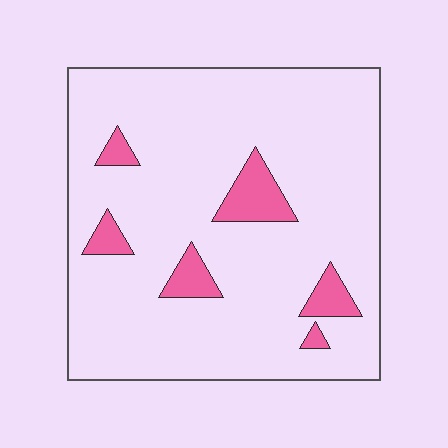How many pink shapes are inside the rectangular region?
6.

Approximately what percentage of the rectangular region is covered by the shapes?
Approximately 10%.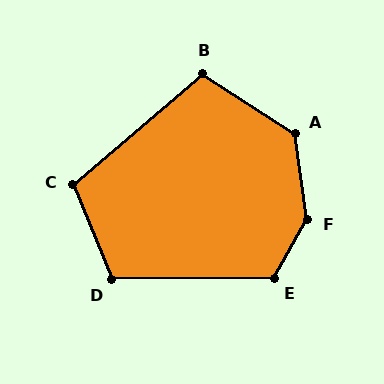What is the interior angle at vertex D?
Approximately 111 degrees (obtuse).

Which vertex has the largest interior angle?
F, at approximately 142 degrees.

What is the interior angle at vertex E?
Approximately 120 degrees (obtuse).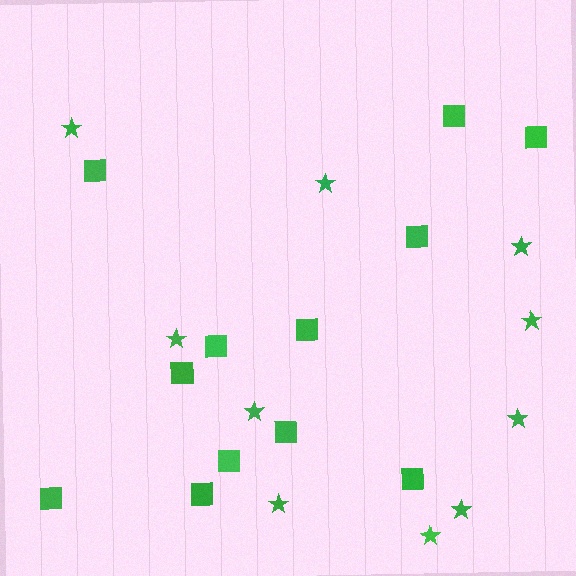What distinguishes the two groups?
There are 2 groups: one group of squares (12) and one group of stars (10).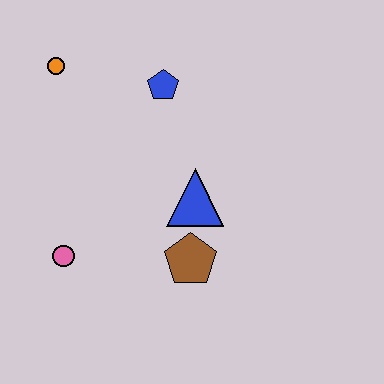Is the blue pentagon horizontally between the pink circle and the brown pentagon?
Yes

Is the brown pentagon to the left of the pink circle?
No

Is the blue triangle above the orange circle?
No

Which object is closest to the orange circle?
The blue pentagon is closest to the orange circle.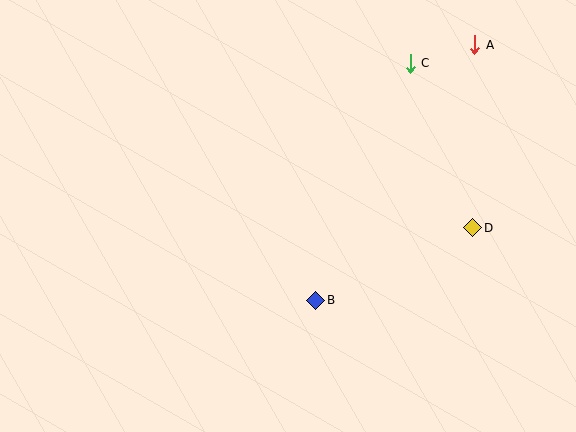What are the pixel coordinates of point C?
Point C is at (410, 63).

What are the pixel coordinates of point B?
Point B is at (316, 300).